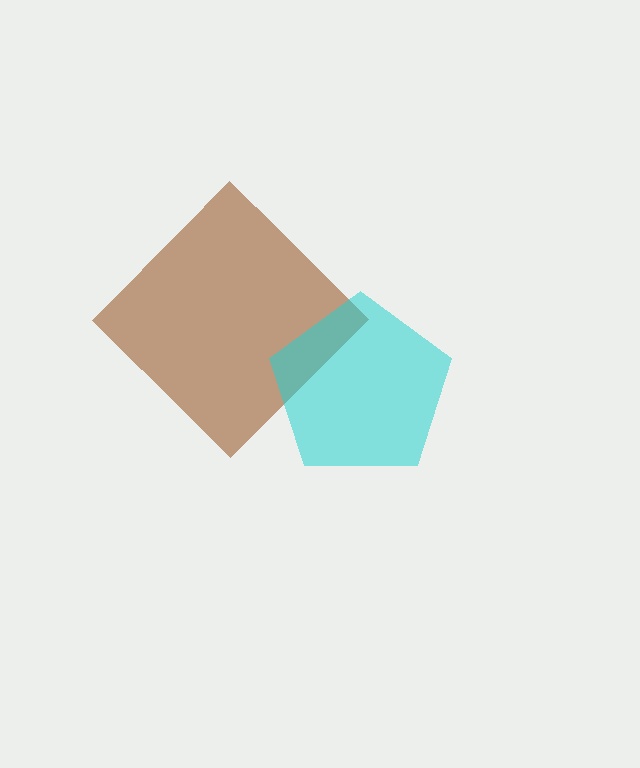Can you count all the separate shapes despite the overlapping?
Yes, there are 2 separate shapes.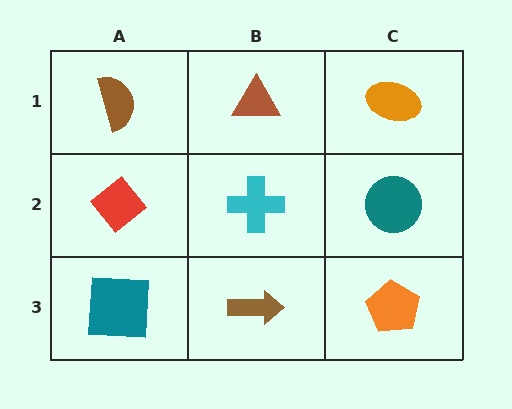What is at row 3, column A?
A teal square.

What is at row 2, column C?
A teal circle.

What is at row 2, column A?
A red diamond.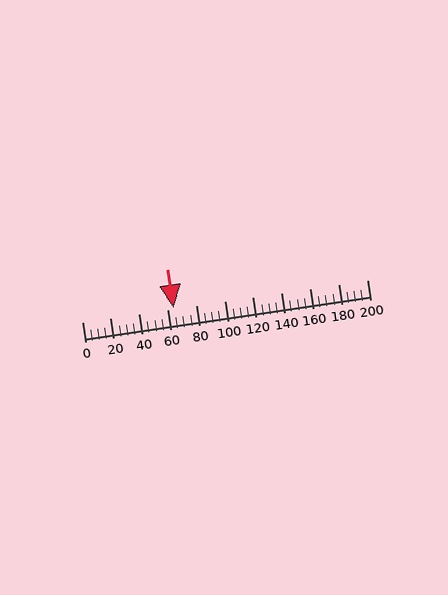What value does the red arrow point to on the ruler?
The red arrow points to approximately 64.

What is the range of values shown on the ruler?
The ruler shows values from 0 to 200.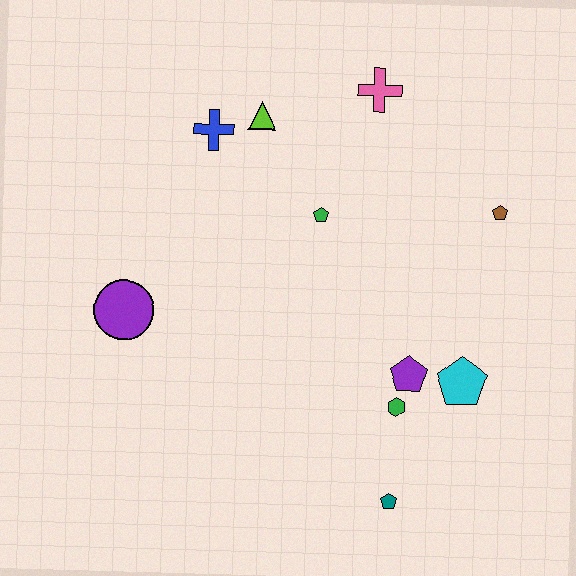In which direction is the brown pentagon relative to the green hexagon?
The brown pentagon is above the green hexagon.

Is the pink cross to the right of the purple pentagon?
No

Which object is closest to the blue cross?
The lime triangle is closest to the blue cross.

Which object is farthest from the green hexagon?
The blue cross is farthest from the green hexagon.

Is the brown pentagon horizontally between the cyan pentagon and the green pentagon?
No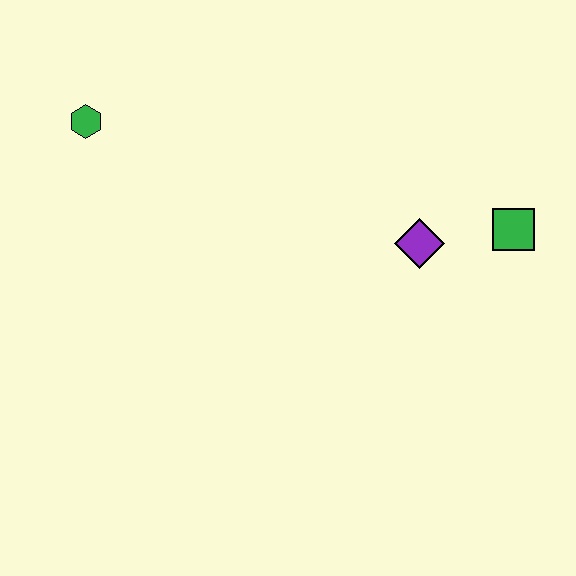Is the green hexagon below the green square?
No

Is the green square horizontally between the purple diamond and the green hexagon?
No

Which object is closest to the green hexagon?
The purple diamond is closest to the green hexagon.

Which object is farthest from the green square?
The green hexagon is farthest from the green square.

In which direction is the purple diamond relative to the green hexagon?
The purple diamond is to the right of the green hexagon.